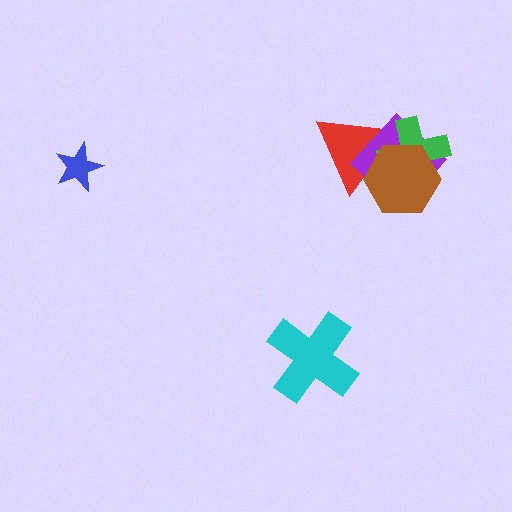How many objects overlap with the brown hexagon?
3 objects overlap with the brown hexagon.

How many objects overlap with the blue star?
0 objects overlap with the blue star.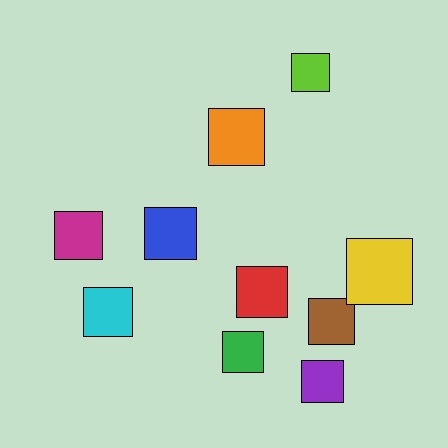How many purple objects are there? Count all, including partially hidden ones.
There is 1 purple object.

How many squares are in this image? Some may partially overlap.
There are 10 squares.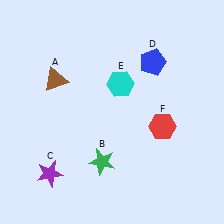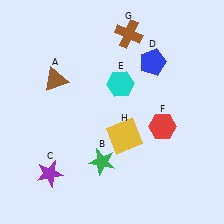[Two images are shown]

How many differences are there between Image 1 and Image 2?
There are 2 differences between the two images.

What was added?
A brown cross (G), a yellow square (H) were added in Image 2.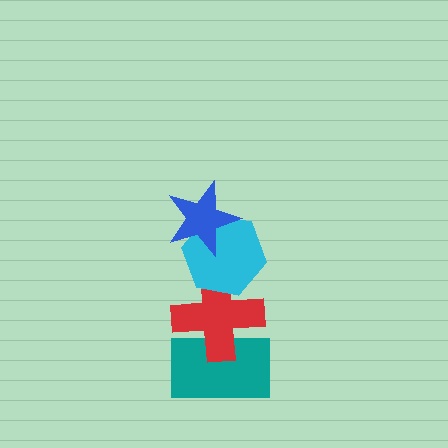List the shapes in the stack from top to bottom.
From top to bottom: the blue star, the cyan hexagon, the red cross, the teal rectangle.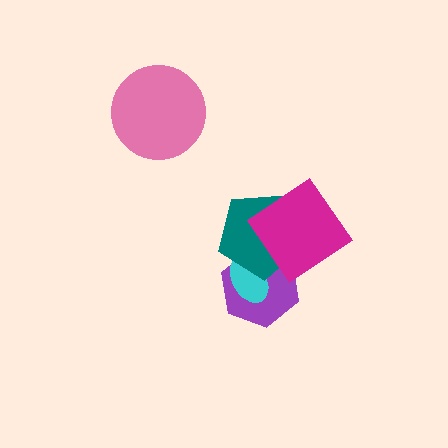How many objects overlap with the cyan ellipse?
2 objects overlap with the cyan ellipse.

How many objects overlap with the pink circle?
0 objects overlap with the pink circle.